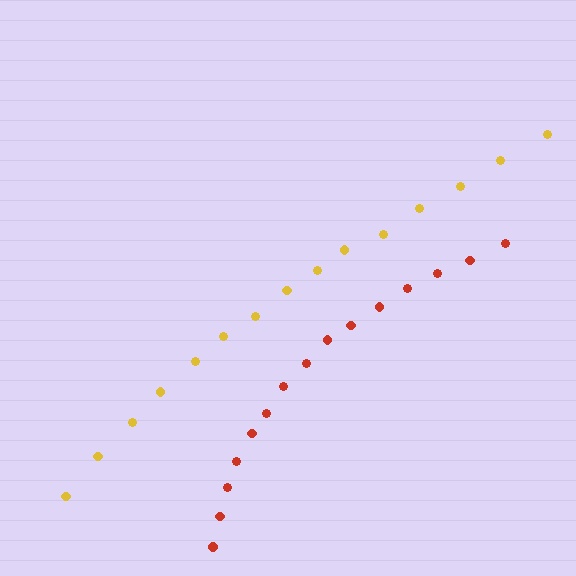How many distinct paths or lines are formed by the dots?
There are 2 distinct paths.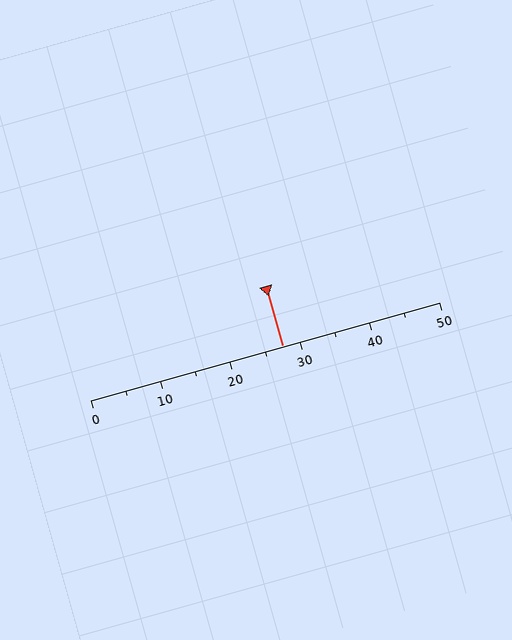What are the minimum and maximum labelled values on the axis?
The axis runs from 0 to 50.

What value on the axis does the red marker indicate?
The marker indicates approximately 27.5.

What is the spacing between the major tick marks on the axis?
The major ticks are spaced 10 apart.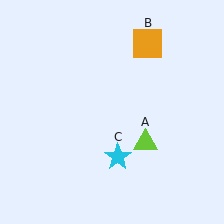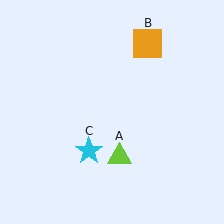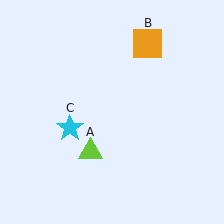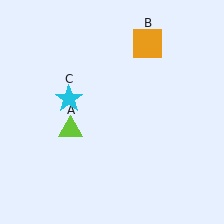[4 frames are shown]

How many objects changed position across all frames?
2 objects changed position: lime triangle (object A), cyan star (object C).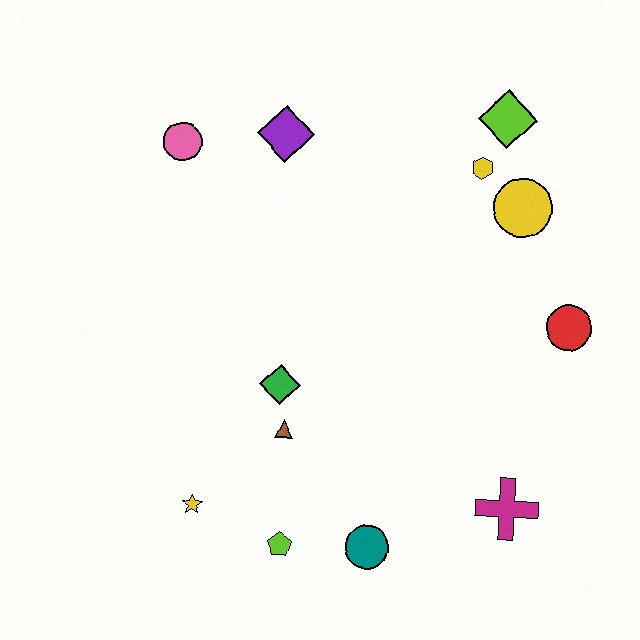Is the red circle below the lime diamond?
Yes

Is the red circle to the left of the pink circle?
No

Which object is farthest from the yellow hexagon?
The yellow star is farthest from the yellow hexagon.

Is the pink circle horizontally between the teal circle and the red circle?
No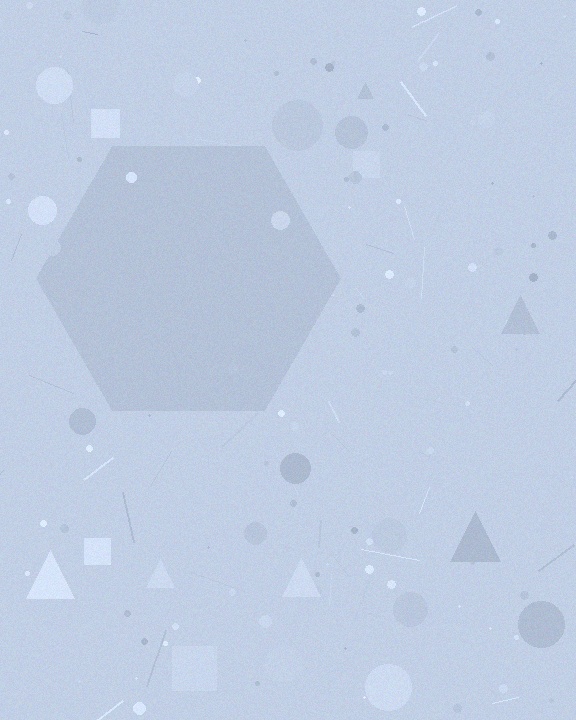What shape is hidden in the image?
A hexagon is hidden in the image.